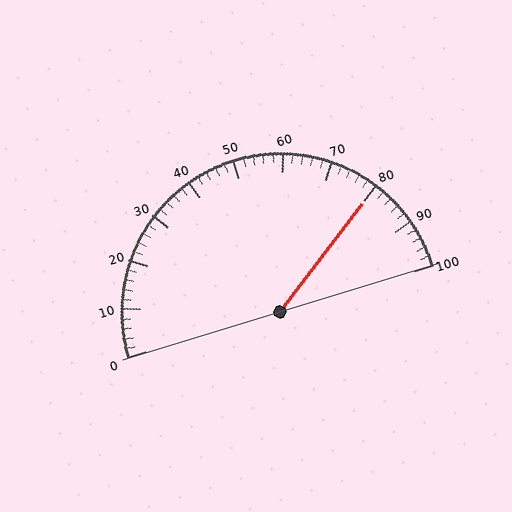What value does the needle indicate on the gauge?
The needle indicates approximately 80.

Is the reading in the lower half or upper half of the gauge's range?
The reading is in the upper half of the range (0 to 100).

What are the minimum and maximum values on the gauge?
The gauge ranges from 0 to 100.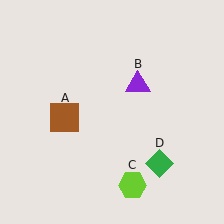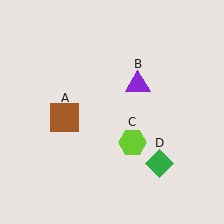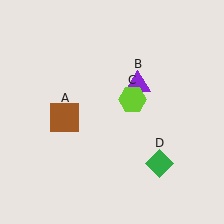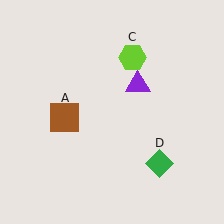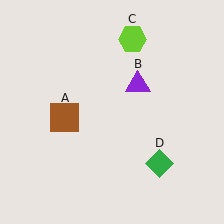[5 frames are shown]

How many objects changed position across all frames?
1 object changed position: lime hexagon (object C).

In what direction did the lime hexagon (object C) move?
The lime hexagon (object C) moved up.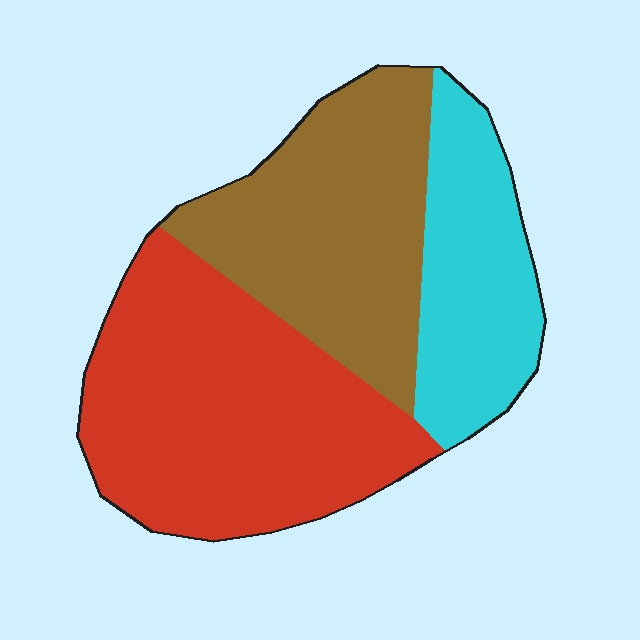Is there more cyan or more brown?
Brown.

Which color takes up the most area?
Red, at roughly 45%.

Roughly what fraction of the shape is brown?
Brown covers around 35% of the shape.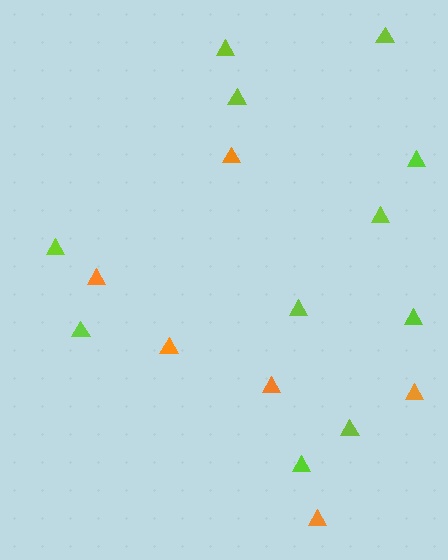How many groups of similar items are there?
There are 2 groups: one group of orange triangles (6) and one group of lime triangles (11).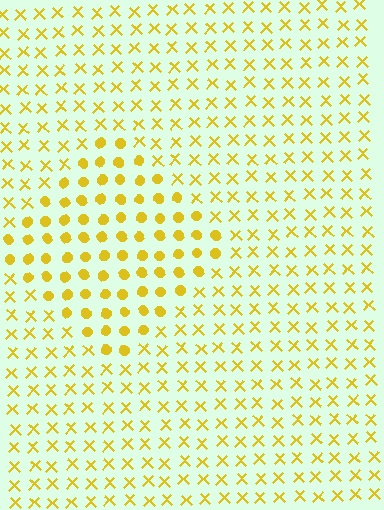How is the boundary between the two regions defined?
The boundary is defined by a change in element shape: circles inside vs. X marks outside. All elements share the same color and spacing.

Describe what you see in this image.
The image is filled with small yellow elements arranged in a uniform grid. A diamond-shaped region contains circles, while the surrounding area contains X marks. The boundary is defined purely by the change in element shape.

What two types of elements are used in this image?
The image uses circles inside the diamond region and X marks outside it.